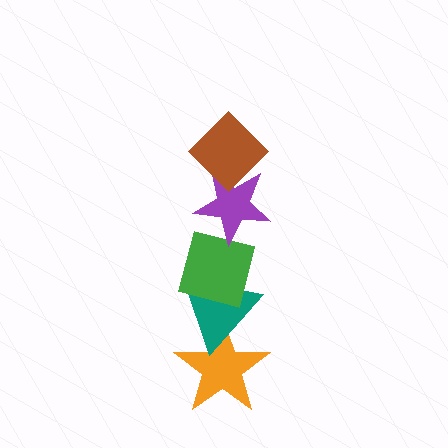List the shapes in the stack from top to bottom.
From top to bottom: the brown diamond, the purple star, the green square, the teal triangle, the orange star.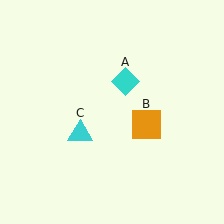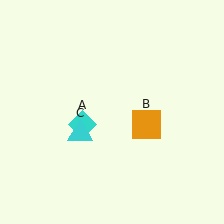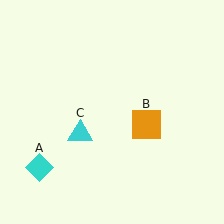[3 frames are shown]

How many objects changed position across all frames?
1 object changed position: cyan diamond (object A).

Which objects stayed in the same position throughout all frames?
Orange square (object B) and cyan triangle (object C) remained stationary.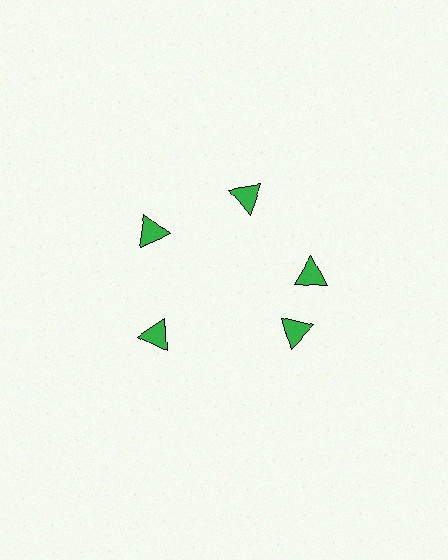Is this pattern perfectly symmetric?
No. The 5 green triangles are arranged in a ring, but one element near the 5 o'clock position is rotated out of alignment along the ring, breaking the 5-fold rotational symmetry.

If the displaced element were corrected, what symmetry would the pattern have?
It would have 5-fold rotational symmetry — the pattern would map onto itself every 72 degrees.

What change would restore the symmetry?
The symmetry would be restored by rotating it back into even spacing with its neighbors so that all 5 triangles sit at equal angles and equal distance from the center.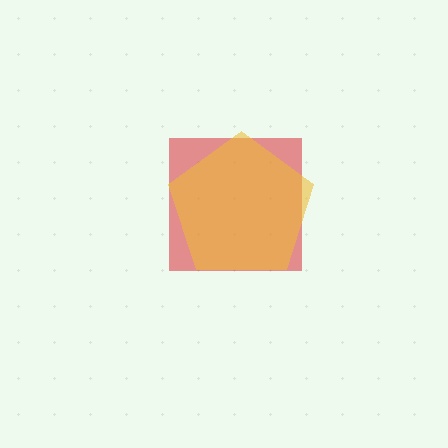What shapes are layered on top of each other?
The layered shapes are: a red square, a yellow pentagon.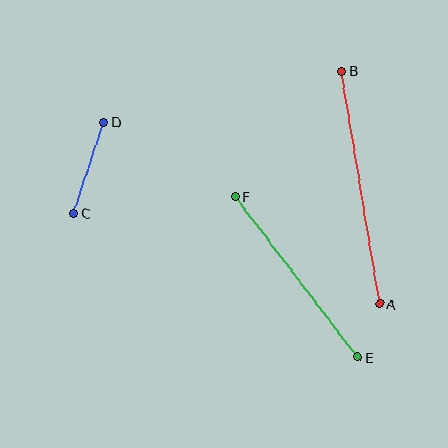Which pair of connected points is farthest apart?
Points A and B are farthest apart.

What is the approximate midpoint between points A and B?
The midpoint is at approximately (361, 188) pixels.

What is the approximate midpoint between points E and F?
The midpoint is at approximately (296, 277) pixels.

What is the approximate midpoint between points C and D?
The midpoint is at approximately (89, 168) pixels.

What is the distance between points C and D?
The distance is approximately 96 pixels.